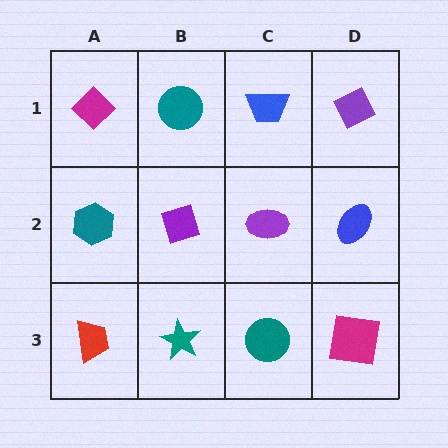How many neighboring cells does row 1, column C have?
3.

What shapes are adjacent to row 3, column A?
A teal hexagon (row 2, column A), a teal star (row 3, column B).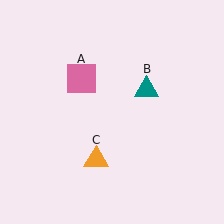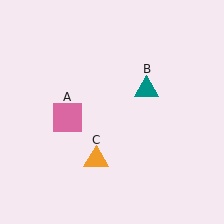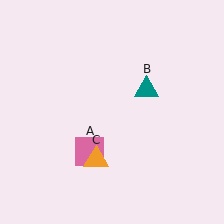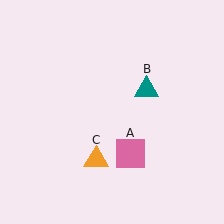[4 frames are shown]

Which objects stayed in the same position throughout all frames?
Teal triangle (object B) and orange triangle (object C) remained stationary.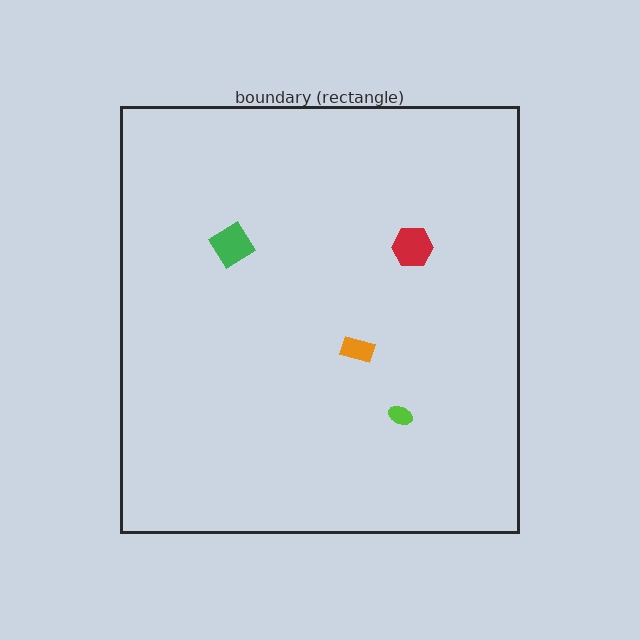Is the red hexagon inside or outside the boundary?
Inside.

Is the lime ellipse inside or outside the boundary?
Inside.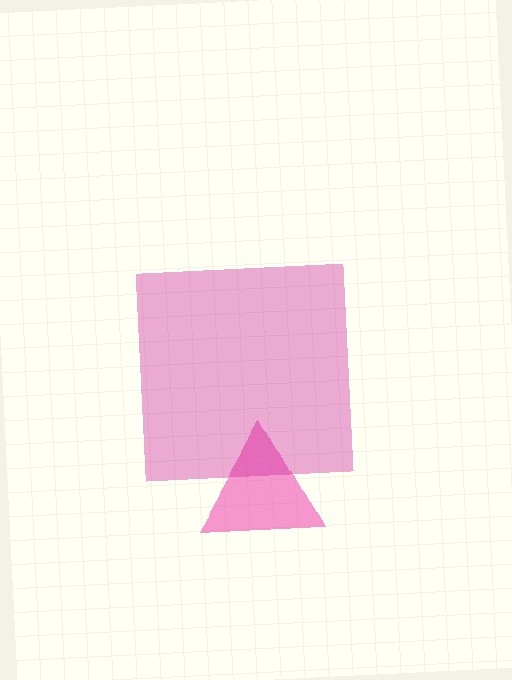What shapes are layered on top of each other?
The layered shapes are: a pink triangle, a magenta square.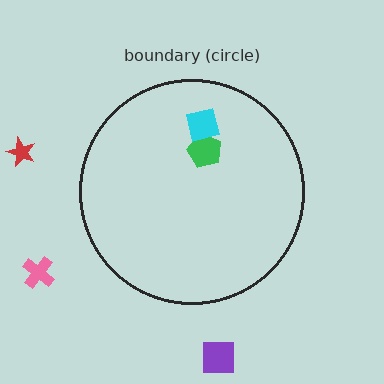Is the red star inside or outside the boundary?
Outside.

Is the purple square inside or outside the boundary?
Outside.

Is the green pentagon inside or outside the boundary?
Inside.